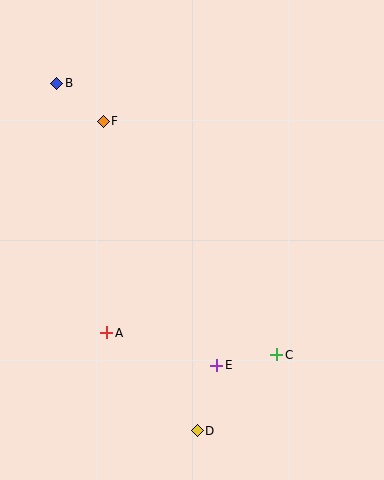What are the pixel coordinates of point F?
Point F is at (103, 121).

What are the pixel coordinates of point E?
Point E is at (217, 365).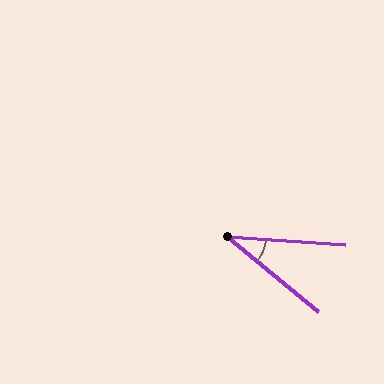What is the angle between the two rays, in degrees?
Approximately 35 degrees.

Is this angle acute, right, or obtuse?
It is acute.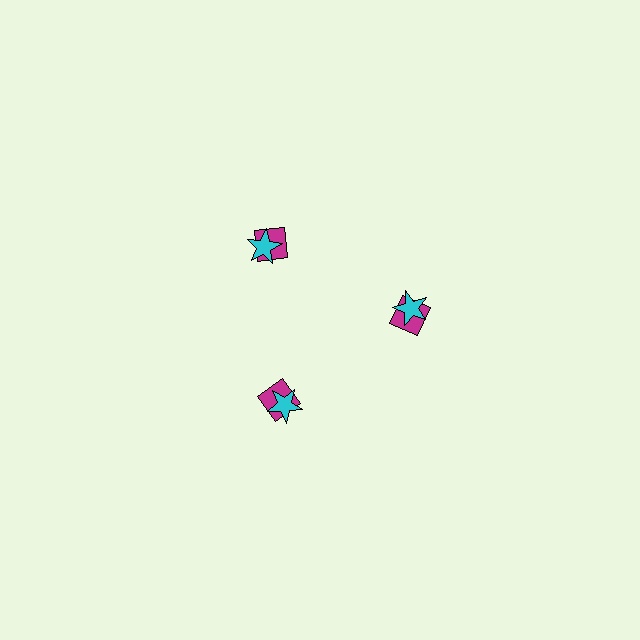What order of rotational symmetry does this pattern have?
This pattern has 3-fold rotational symmetry.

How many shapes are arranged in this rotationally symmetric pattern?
There are 6 shapes, arranged in 3 groups of 2.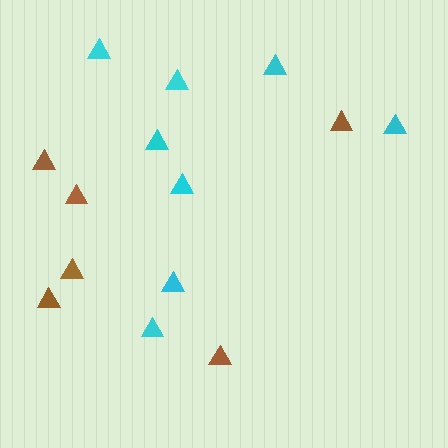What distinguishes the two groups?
There are 2 groups: one group of brown triangles (6) and one group of cyan triangles (8).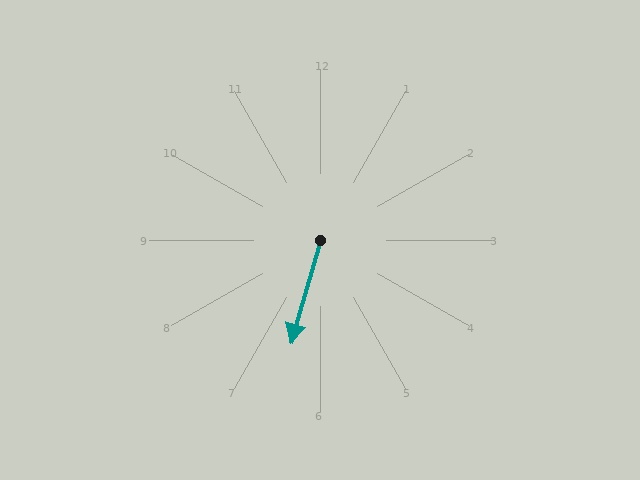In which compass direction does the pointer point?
South.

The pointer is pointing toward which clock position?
Roughly 7 o'clock.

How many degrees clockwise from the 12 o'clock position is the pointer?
Approximately 196 degrees.